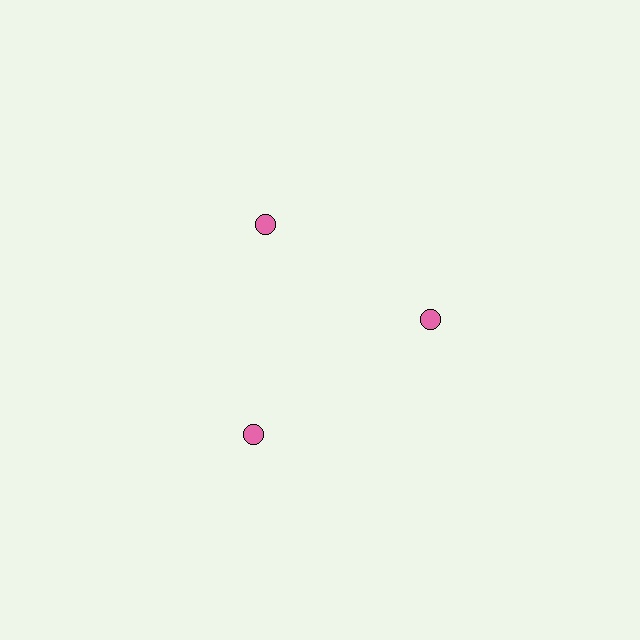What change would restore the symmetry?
The symmetry would be restored by moving it inward, back onto the ring so that all 3 circles sit at equal angles and equal distance from the center.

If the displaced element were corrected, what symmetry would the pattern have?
It would have 3-fold rotational symmetry — the pattern would map onto itself every 120 degrees.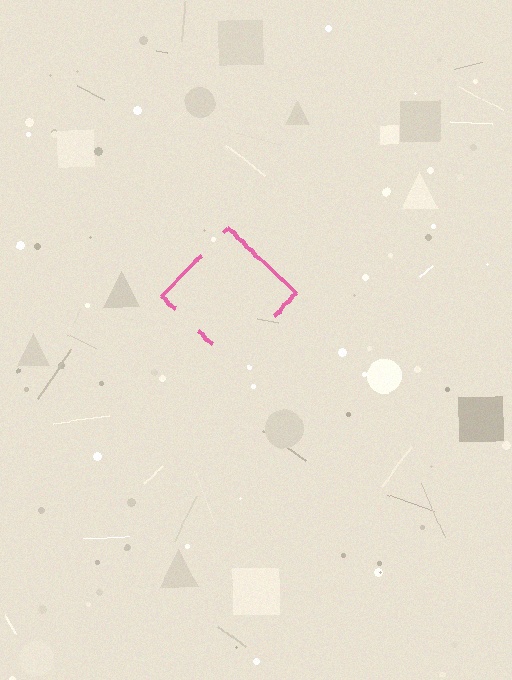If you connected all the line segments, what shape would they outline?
They would outline a diamond.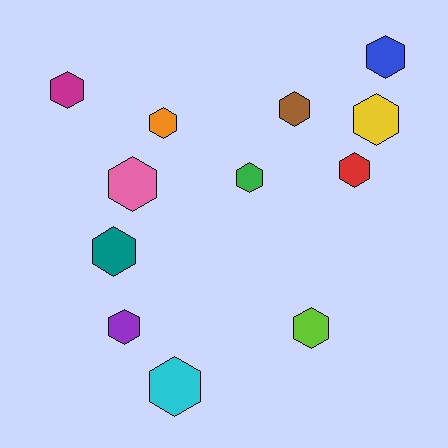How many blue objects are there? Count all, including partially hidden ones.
There is 1 blue object.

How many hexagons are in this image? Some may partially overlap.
There are 12 hexagons.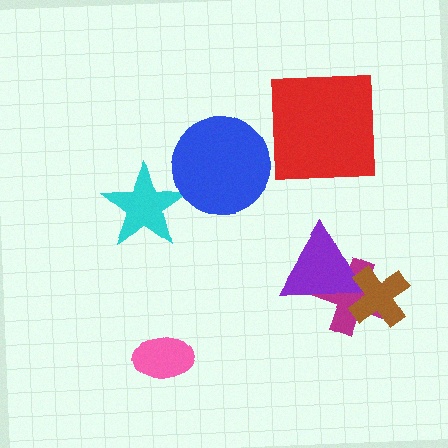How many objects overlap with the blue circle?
0 objects overlap with the blue circle.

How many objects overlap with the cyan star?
0 objects overlap with the cyan star.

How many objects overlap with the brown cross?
2 objects overlap with the brown cross.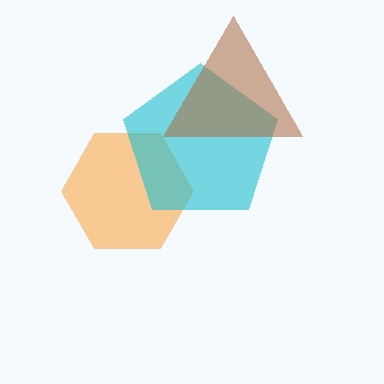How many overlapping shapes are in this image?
There are 3 overlapping shapes in the image.